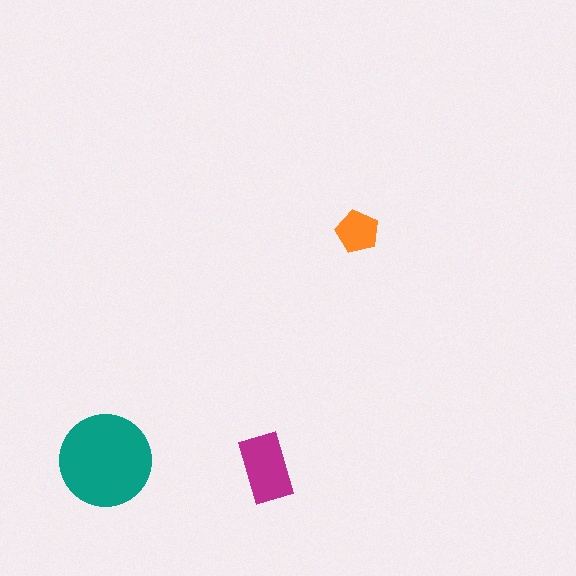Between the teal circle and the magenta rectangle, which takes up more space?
The teal circle.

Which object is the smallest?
The orange pentagon.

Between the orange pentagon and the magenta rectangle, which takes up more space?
The magenta rectangle.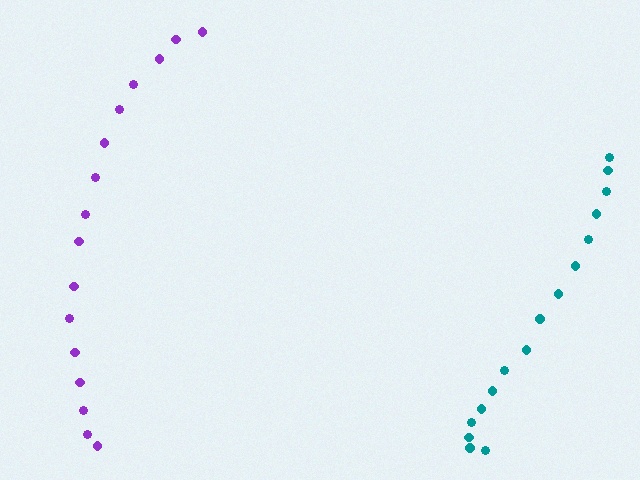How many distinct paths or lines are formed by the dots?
There are 2 distinct paths.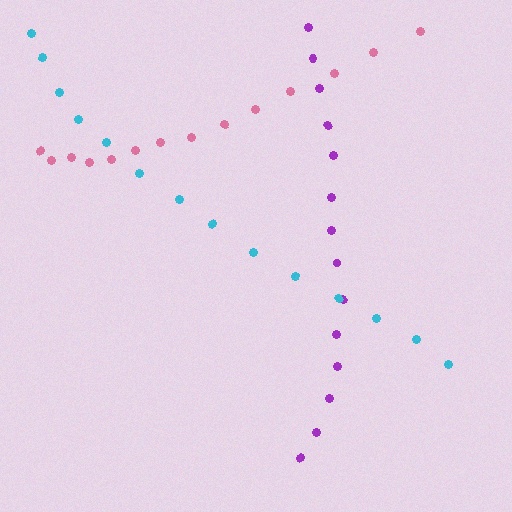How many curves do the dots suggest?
There are 3 distinct paths.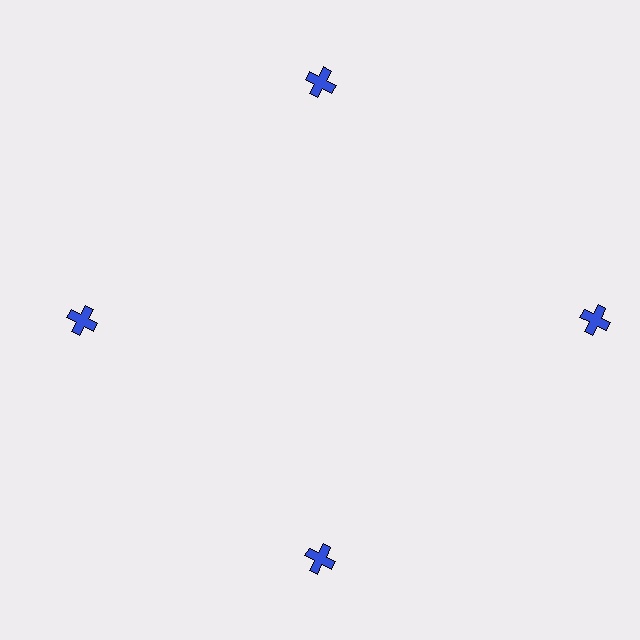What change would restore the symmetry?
The symmetry would be restored by moving it inward, back onto the ring so that all 4 crosses sit at equal angles and equal distance from the center.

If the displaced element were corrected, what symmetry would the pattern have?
It would have 4-fold rotational symmetry — the pattern would map onto itself every 90 degrees.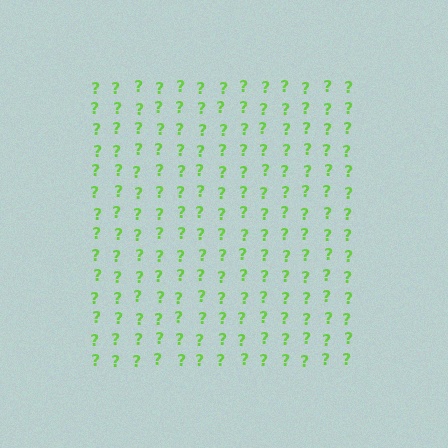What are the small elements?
The small elements are question marks.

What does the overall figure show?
The overall figure shows a square.